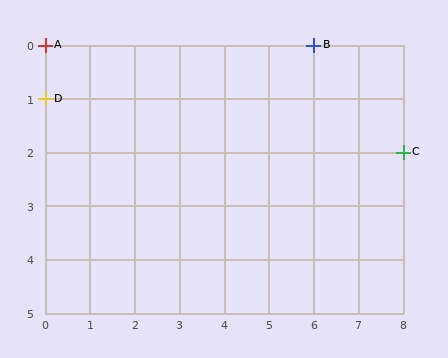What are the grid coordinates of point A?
Point A is at grid coordinates (0, 0).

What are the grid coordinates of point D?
Point D is at grid coordinates (0, 1).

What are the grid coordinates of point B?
Point B is at grid coordinates (6, 0).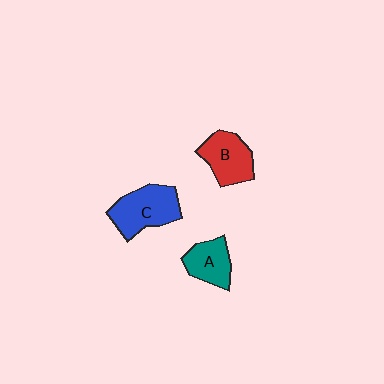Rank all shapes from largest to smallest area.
From largest to smallest: C (blue), B (red), A (teal).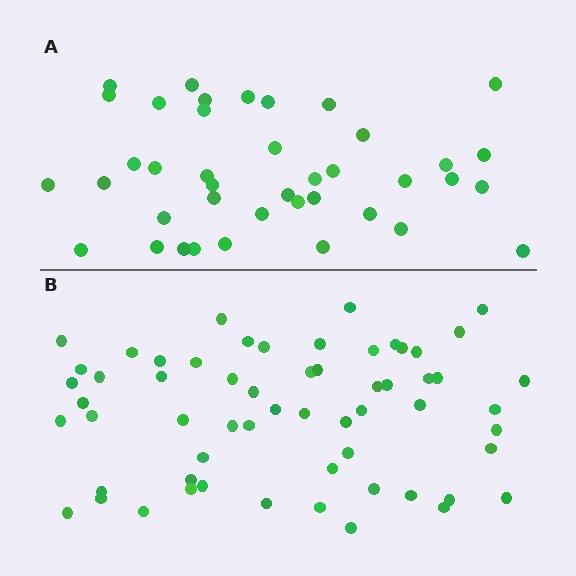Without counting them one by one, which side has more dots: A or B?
Region B (the bottom region) has more dots.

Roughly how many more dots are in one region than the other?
Region B has approximately 20 more dots than region A.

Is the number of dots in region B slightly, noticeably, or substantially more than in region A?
Region B has substantially more. The ratio is roughly 1.5 to 1.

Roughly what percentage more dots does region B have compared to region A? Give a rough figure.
About 50% more.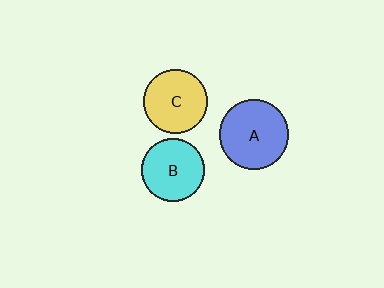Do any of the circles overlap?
No, none of the circles overlap.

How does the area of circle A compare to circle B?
Approximately 1.2 times.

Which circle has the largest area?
Circle A (blue).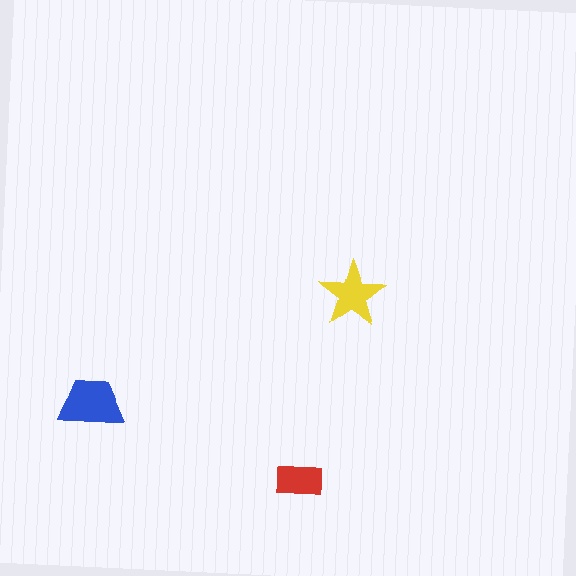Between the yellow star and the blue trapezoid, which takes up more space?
The blue trapezoid.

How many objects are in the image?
There are 3 objects in the image.